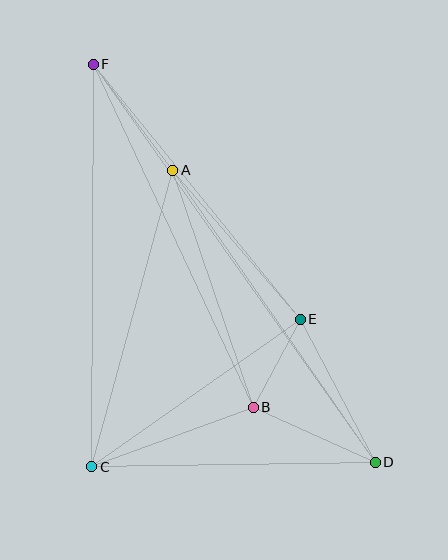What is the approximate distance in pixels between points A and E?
The distance between A and E is approximately 196 pixels.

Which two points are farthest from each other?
Points D and F are farthest from each other.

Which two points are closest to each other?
Points B and E are closest to each other.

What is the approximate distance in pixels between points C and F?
The distance between C and F is approximately 402 pixels.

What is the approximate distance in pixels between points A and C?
The distance between A and C is approximately 307 pixels.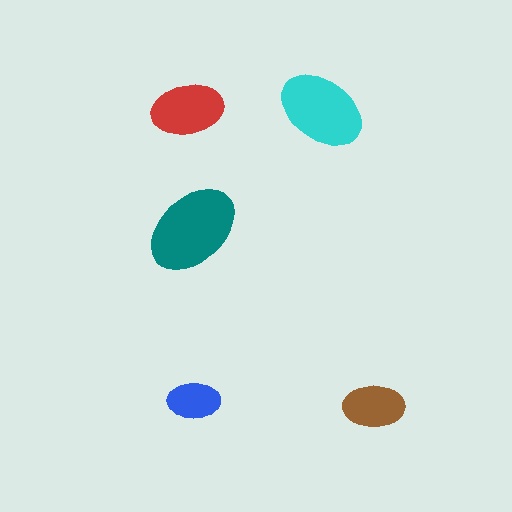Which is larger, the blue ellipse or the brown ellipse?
The brown one.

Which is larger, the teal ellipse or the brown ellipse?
The teal one.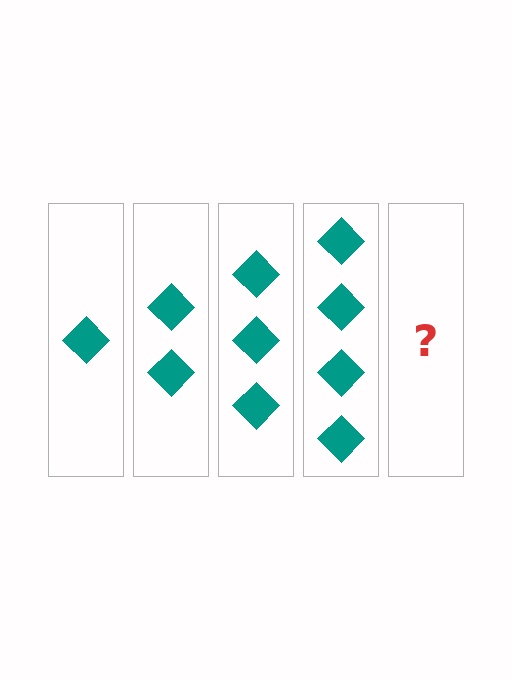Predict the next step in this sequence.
The next step is 5 diamonds.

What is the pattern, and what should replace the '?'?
The pattern is that each step adds one more diamond. The '?' should be 5 diamonds.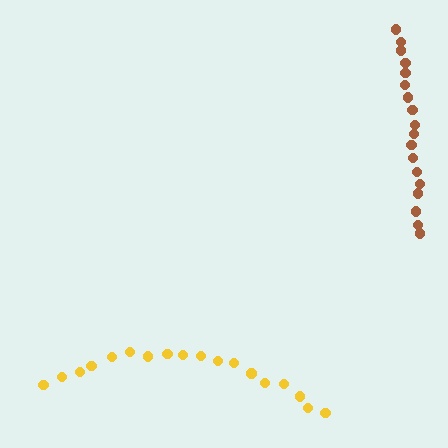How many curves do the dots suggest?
There are 2 distinct paths.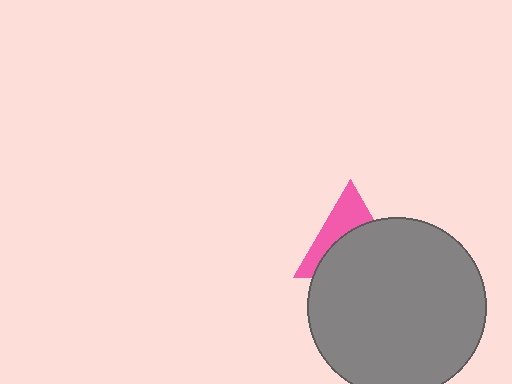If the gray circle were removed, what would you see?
You would see the complete pink triangle.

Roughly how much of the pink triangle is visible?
A small part of it is visible (roughly 41%).